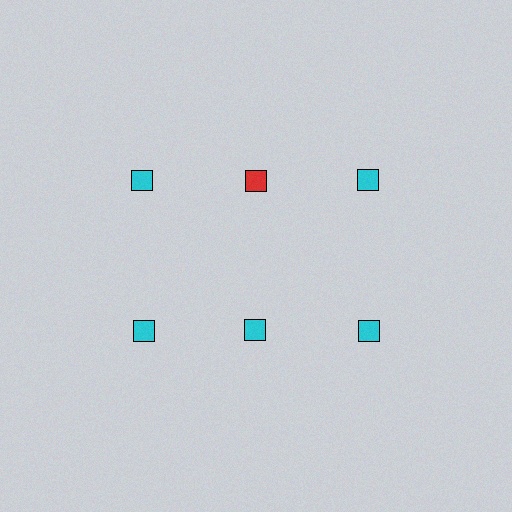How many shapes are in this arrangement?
There are 6 shapes arranged in a grid pattern.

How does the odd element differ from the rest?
It has a different color: red instead of cyan.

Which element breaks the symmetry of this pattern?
The red square in the top row, second from left column breaks the symmetry. All other shapes are cyan squares.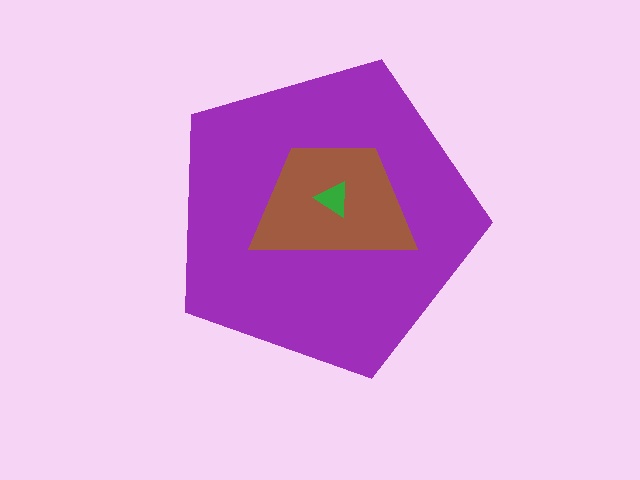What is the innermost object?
The green triangle.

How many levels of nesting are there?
3.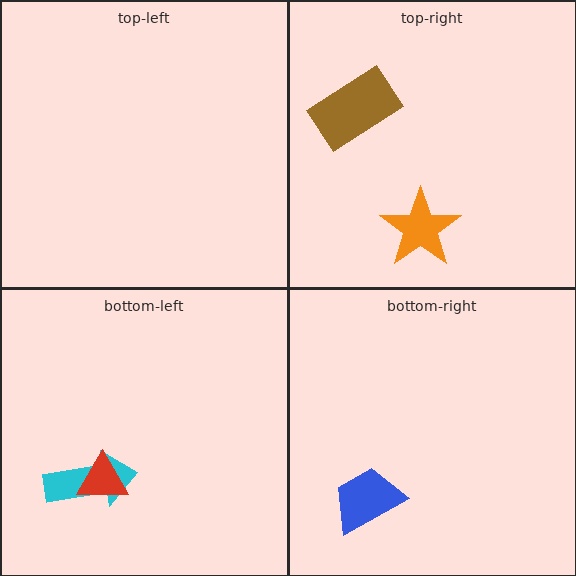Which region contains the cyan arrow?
The bottom-left region.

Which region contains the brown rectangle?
The top-right region.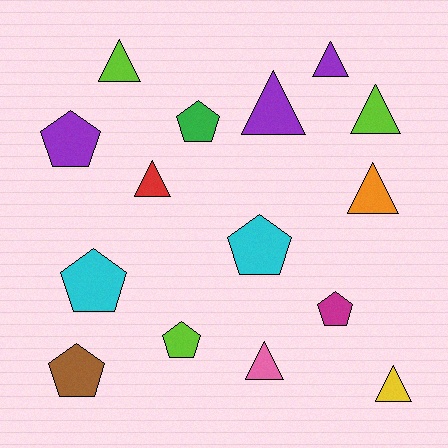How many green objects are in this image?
There is 1 green object.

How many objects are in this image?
There are 15 objects.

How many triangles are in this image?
There are 8 triangles.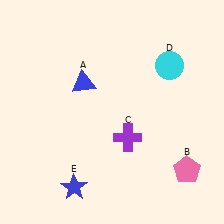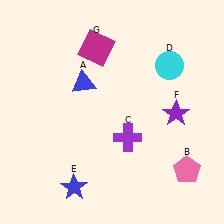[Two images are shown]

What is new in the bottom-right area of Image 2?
A purple star (F) was added in the bottom-right area of Image 2.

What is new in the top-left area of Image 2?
A magenta square (G) was added in the top-left area of Image 2.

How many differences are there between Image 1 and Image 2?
There are 2 differences between the two images.